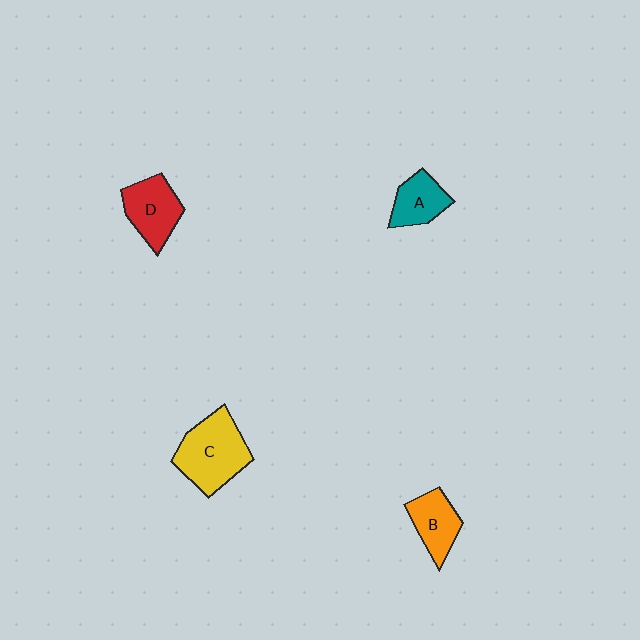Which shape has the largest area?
Shape C (yellow).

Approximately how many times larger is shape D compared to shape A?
Approximately 1.3 times.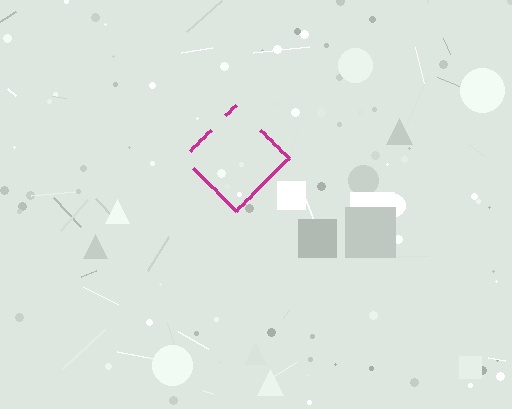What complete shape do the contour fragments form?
The contour fragments form a diamond.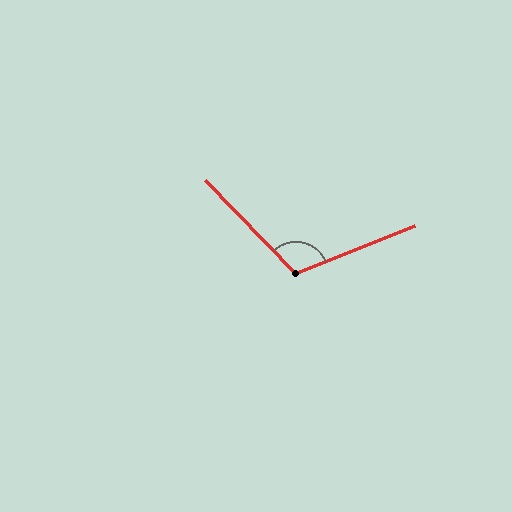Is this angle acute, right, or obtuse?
It is obtuse.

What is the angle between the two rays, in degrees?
Approximately 112 degrees.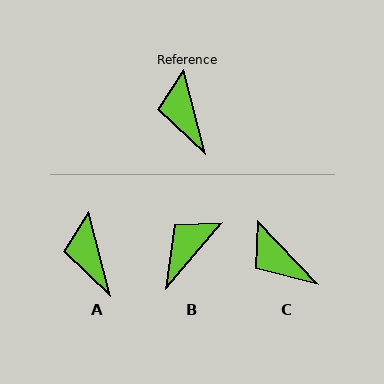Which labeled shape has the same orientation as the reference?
A.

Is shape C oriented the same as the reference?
No, it is off by about 29 degrees.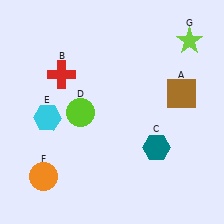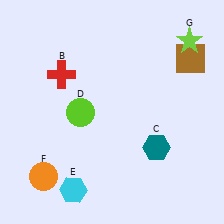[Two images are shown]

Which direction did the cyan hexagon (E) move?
The cyan hexagon (E) moved down.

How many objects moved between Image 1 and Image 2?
2 objects moved between the two images.